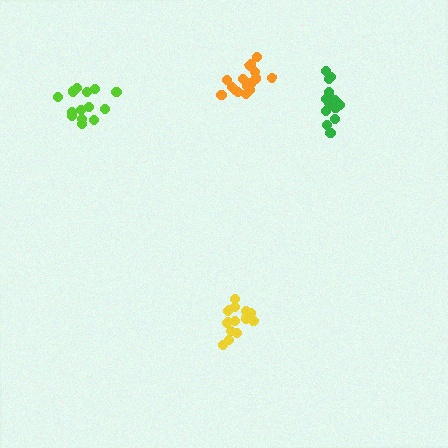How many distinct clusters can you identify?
There are 4 distinct clusters.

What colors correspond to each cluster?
The clusters are colored: orange, yellow, lime, green.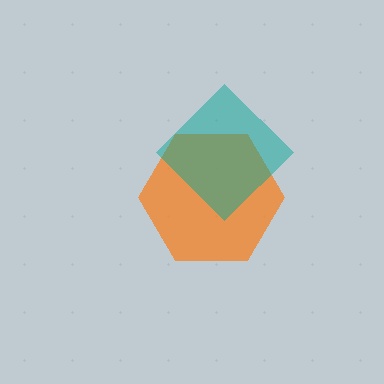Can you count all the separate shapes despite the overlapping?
Yes, there are 2 separate shapes.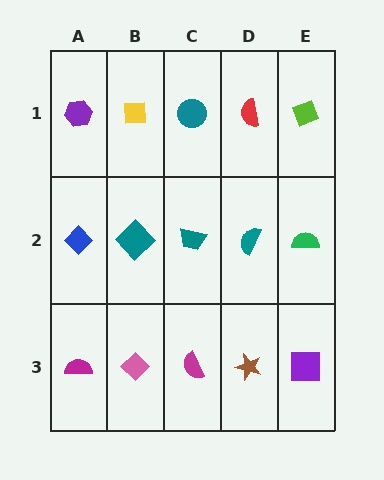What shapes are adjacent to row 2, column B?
A yellow square (row 1, column B), a pink diamond (row 3, column B), a blue diamond (row 2, column A), a teal trapezoid (row 2, column C).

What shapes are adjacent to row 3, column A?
A blue diamond (row 2, column A), a pink diamond (row 3, column B).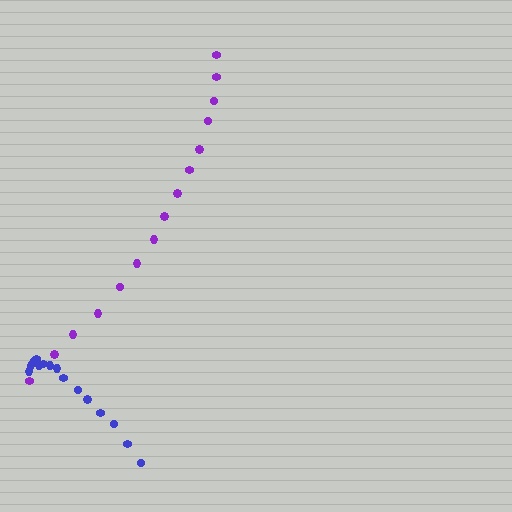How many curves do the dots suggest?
There are 2 distinct paths.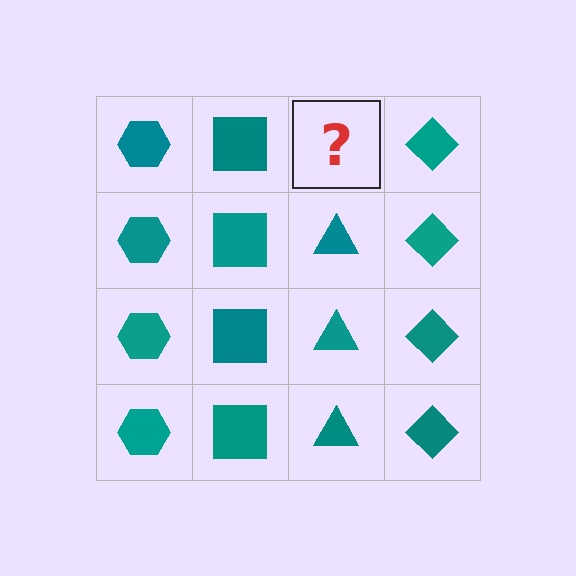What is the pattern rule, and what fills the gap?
The rule is that each column has a consistent shape. The gap should be filled with a teal triangle.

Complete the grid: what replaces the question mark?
The question mark should be replaced with a teal triangle.